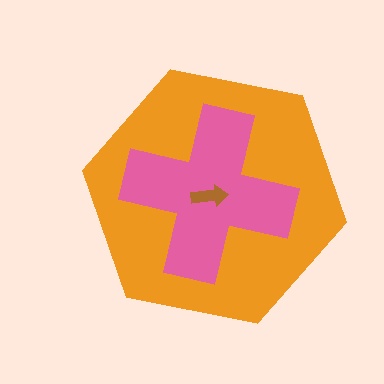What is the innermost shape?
The brown arrow.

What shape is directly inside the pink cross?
The brown arrow.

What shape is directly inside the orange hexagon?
The pink cross.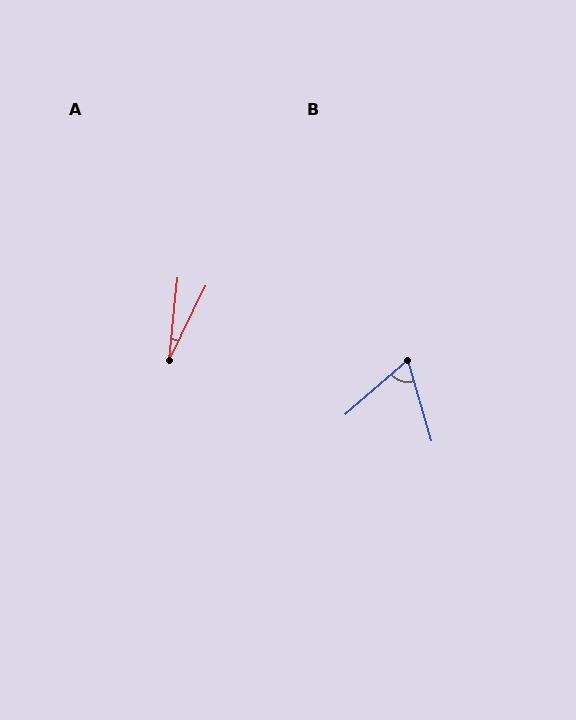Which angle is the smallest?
A, at approximately 20 degrees.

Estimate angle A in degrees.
Approximately 20 degrees.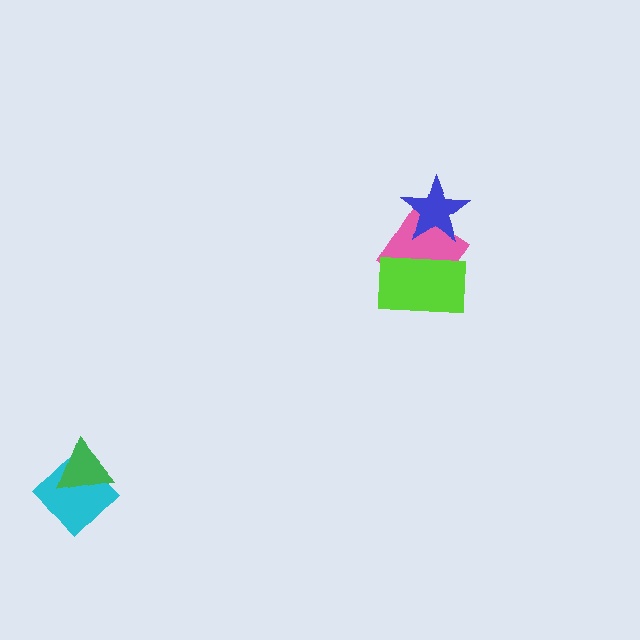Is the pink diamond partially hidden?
Yes, it is partially covered by another shape.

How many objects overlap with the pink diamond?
2 objects overlap with the pink diamond.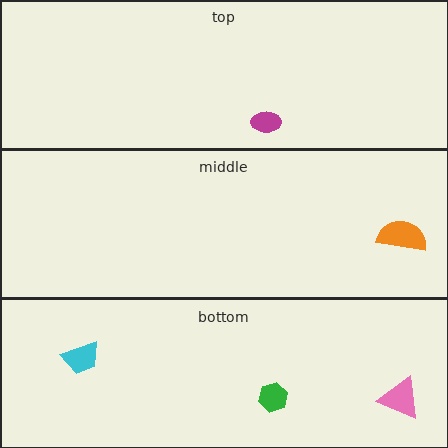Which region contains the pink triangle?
The bottom region.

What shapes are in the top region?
The magenta ellipse.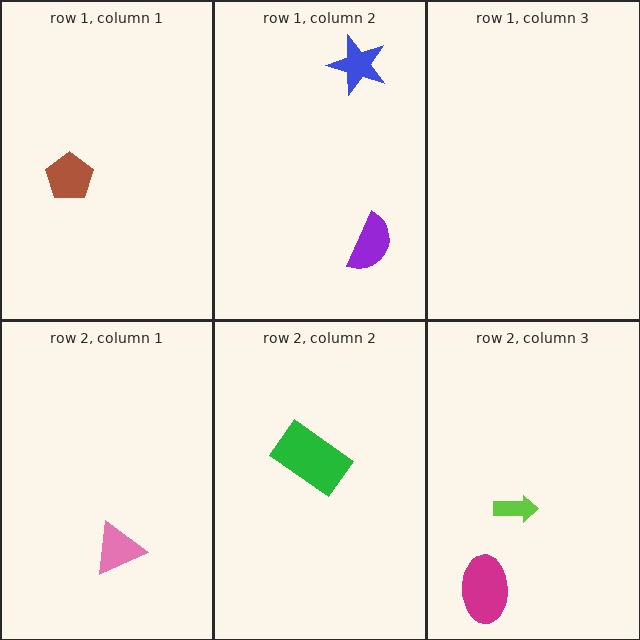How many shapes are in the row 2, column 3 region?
2.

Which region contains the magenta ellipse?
The row 2, column 3 region.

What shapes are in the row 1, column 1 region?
The brown pentagon.